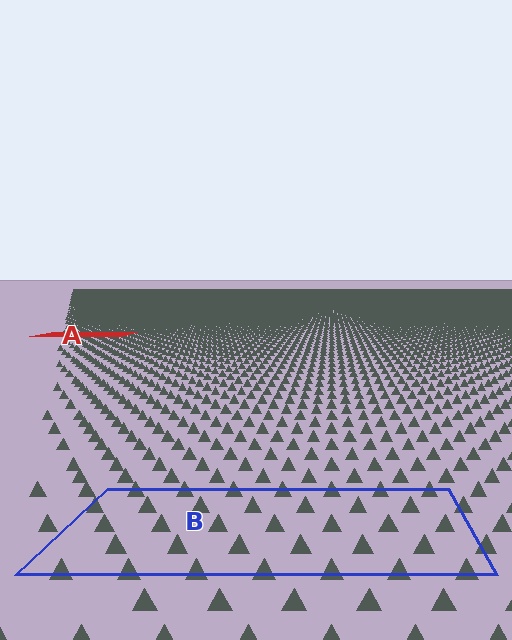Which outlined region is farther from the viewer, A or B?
Region A is farther from the viewer — the texture elements inside it appear smaller and more densely packed.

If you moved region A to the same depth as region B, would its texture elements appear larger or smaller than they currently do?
They would appear larger. At a closer depth, the same texture elements are projected at a bigger on-screen size.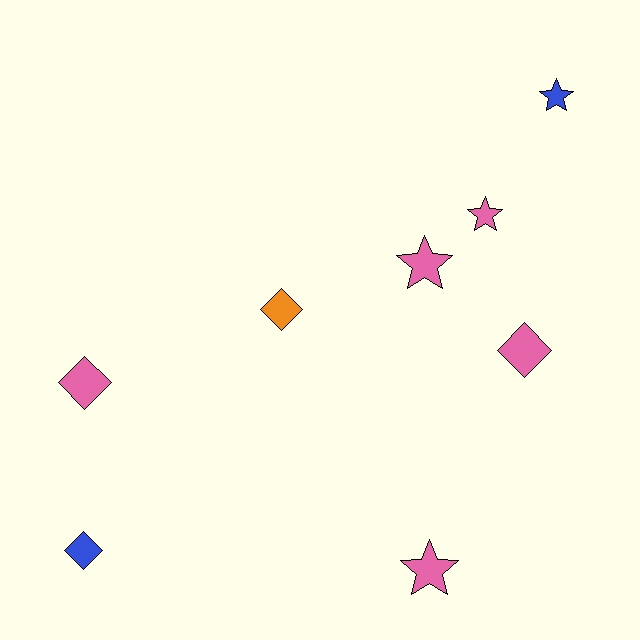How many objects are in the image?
There are 8 objects.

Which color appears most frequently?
Pink, with 5 objects.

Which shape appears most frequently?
Star, with 4 objects.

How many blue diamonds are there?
There is 1 blue diamond.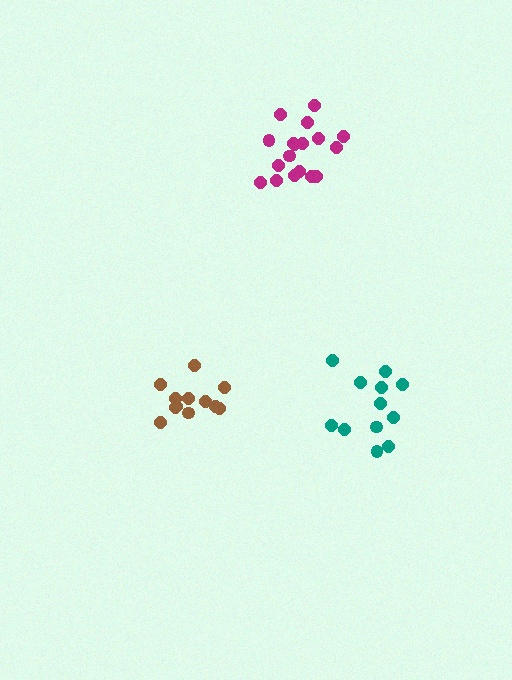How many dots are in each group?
Group 1: 12 dots, Group 2: 18 dots, Group 3: 12 dots (42 total).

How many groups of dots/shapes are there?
There are 3 groups.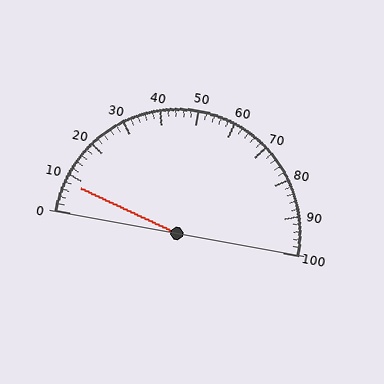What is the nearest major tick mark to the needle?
The nearest major tick mark is 10.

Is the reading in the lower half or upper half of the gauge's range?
The reading is in the lower half of the range (0 to 100).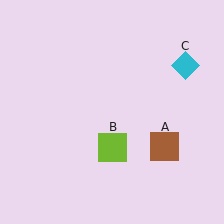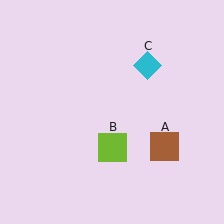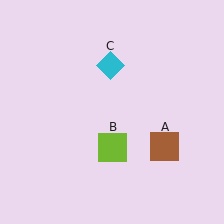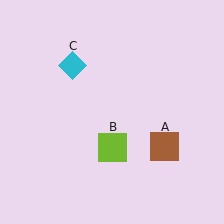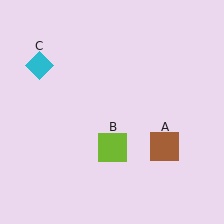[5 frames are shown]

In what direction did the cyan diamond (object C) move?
The cyan diamond (object C) moved left.